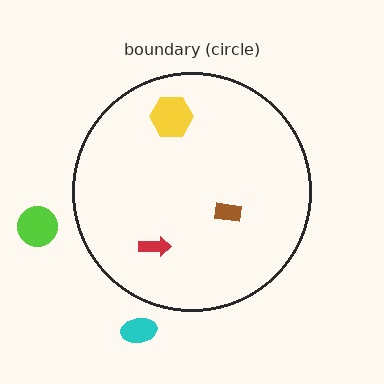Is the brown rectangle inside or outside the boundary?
Inside.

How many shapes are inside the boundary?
3 inside, 2 outside.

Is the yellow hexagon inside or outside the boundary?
Inside.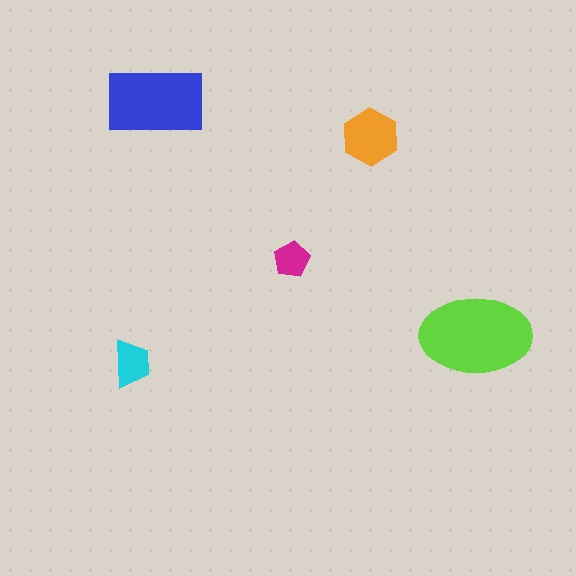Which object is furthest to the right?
The lime ellipse is rightmost.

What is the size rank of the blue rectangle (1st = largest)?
2nd.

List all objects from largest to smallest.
The lime ellipse, the blue rectangle, the orange hexagon, the cyan trapezoid, the magenta pentagon.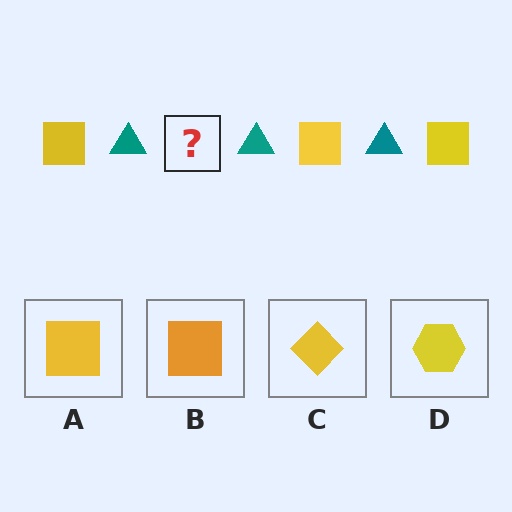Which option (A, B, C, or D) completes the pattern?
A.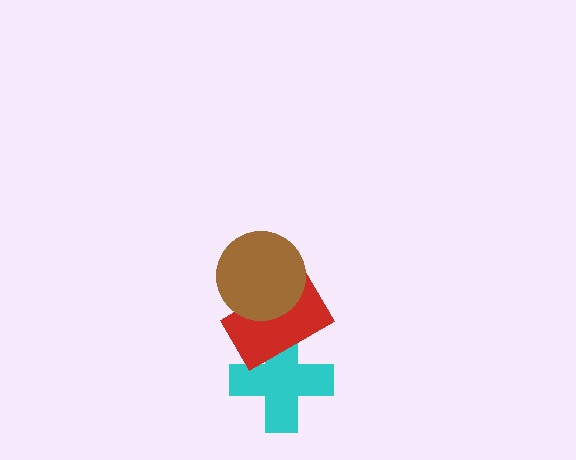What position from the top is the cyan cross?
The cyan cross is 3rd from the top.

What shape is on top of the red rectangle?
The brown circle is on top of the red rectangle.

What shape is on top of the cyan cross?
The red rectangle is on top of the cyan cross.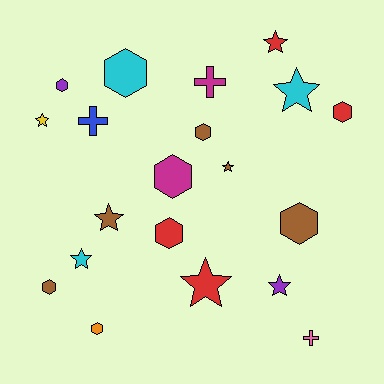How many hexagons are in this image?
There are 9 hexagons.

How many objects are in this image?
There are 20 objects.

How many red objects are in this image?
There are 4 red objects.